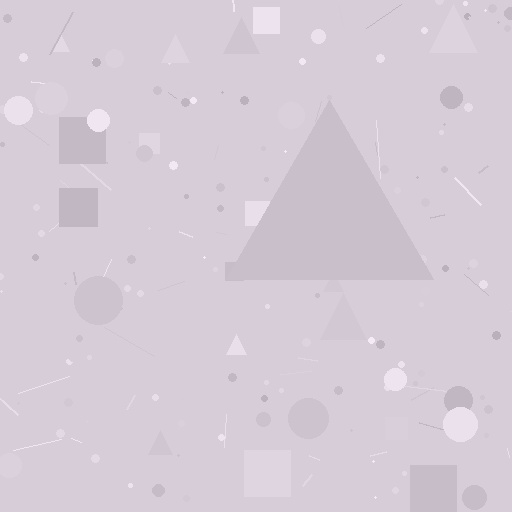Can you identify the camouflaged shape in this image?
The camouflaged shape is a triangle.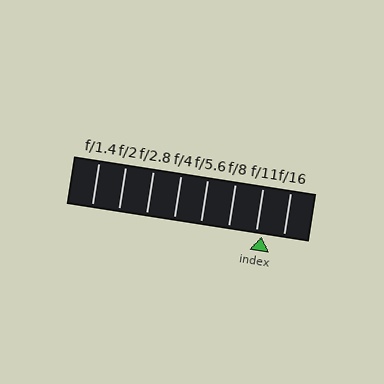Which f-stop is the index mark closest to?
The index mark is closest to f/11.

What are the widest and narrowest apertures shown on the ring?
The widest aperture shown is f/1.4 and the narrowest is f/16.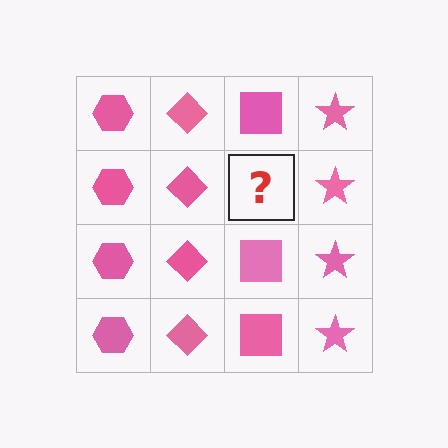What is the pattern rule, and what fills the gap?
The rule is that each column has a consistent shape. The gap should be filled with a pink square.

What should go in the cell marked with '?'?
The missing cell should contain a pink square.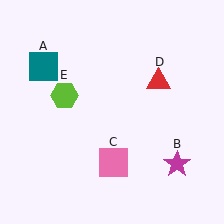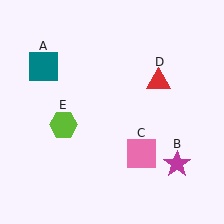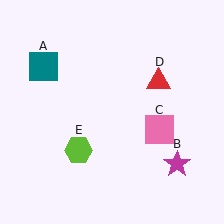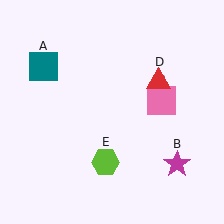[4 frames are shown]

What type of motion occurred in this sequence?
The pink square (object C), lime hexagon (object E) rotated counterclockwise around the center of the scene.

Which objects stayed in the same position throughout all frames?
Teal square (object A) and magenta star (object B) and red triangle (object D) remained stationary.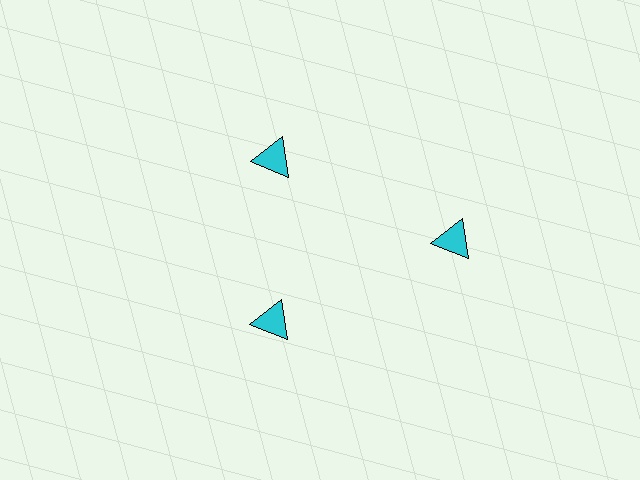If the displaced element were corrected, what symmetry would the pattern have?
It would have 3-fold rotational symmetry — the pattern would map onto itself every 120 degrees.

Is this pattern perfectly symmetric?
No. The 3 cyan triangles are arranged in a ring, but one element near the 3 o'clock position is pushed outward from the center, breaking the 3-fold rotational symmetry.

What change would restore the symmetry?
The symmetry would be restored by moving it inward, back onto the ring so that all 3 triangles sit at equal angles and equal distance from the center.